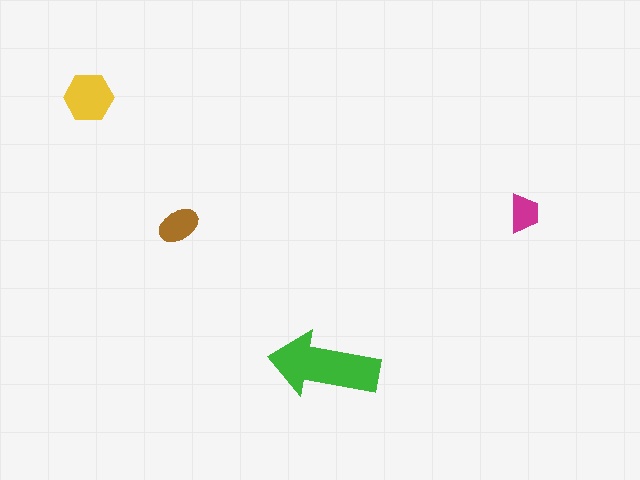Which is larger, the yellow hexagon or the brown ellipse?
The yellow hexagon.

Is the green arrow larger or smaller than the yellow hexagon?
Larger.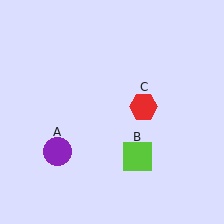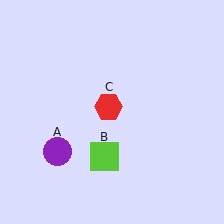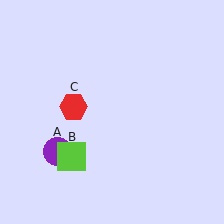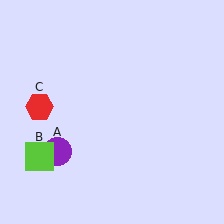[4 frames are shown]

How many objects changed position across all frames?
2 objects changed position: lime square (object B), red hexagon (object C).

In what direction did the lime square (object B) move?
The lime square (object B) moved left.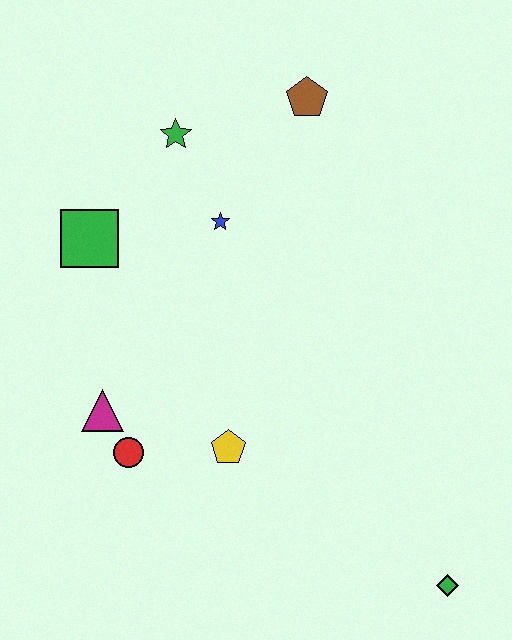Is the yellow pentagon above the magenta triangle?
No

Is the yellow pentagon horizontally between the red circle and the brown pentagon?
Yes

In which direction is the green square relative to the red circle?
The green square is above the red circle.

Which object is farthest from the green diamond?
The green star is farthest from the green diamond.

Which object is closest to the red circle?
The magenta triangle is closest to the red circle.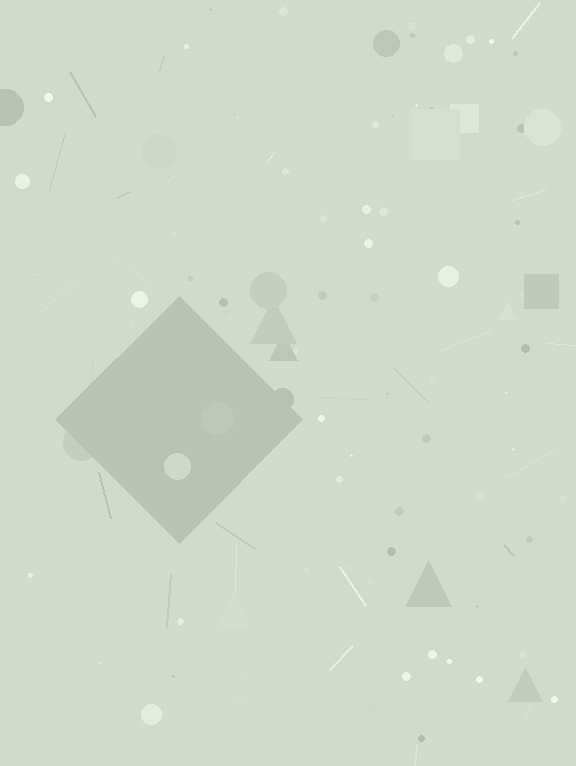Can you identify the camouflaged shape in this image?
The camouflaged shape is a diamond.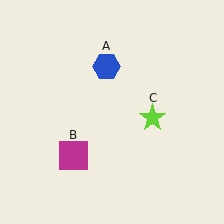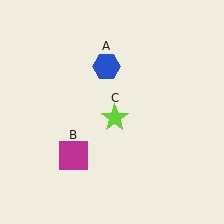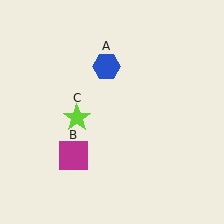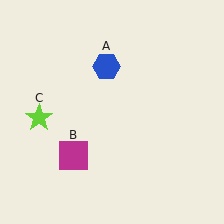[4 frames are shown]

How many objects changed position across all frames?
1 object changed position: lime star (object C).